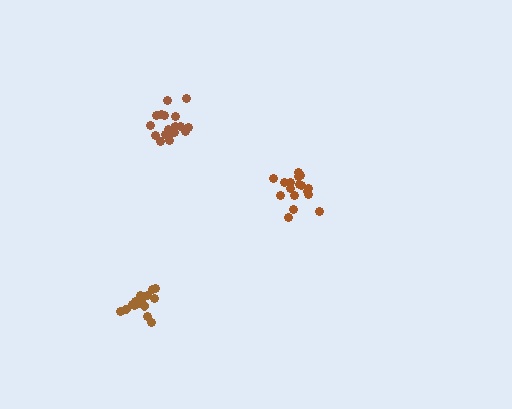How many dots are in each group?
Group 1: 20 dots, Group 2: 16 dots, Group 3: 18 dots (54 total).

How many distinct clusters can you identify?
There are 3 distinct clusters.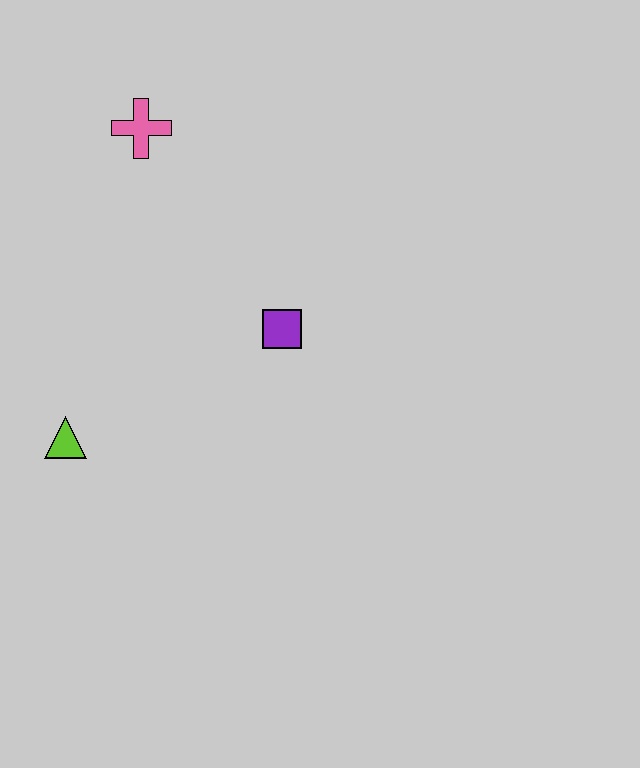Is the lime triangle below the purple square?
Yes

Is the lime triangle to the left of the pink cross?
Yes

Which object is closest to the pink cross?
The purple square is closest to the pink cross.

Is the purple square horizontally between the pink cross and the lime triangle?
No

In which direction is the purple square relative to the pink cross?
The purple square is below the pink cross.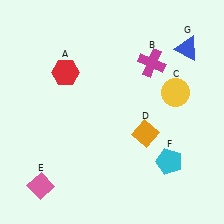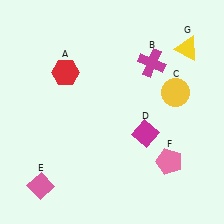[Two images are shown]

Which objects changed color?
D changed from orange to magenta. F changed from cyan to pink. G changed from blue to yellow.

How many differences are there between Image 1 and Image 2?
There are 3 differences between the two images.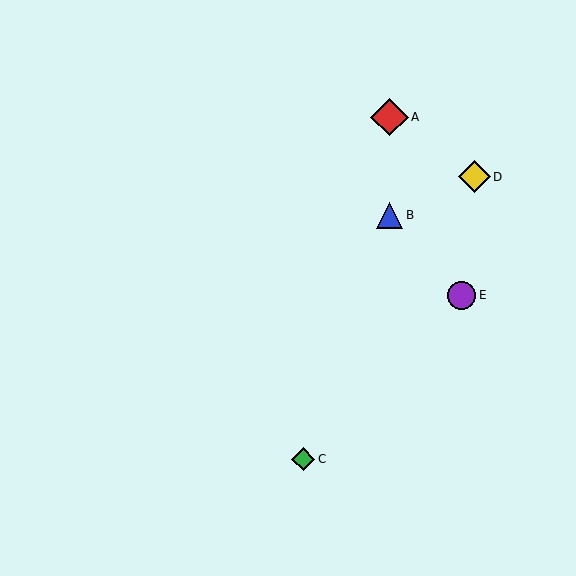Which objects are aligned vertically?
Objects A, B are aligned vertically.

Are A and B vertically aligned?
Yes, both are at x≈389.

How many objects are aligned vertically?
2 objects (A, B) are aligned vertically.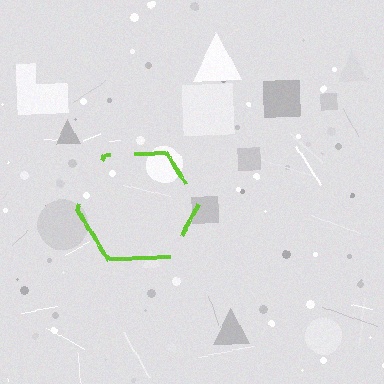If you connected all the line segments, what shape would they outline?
They would outline a hexagon.